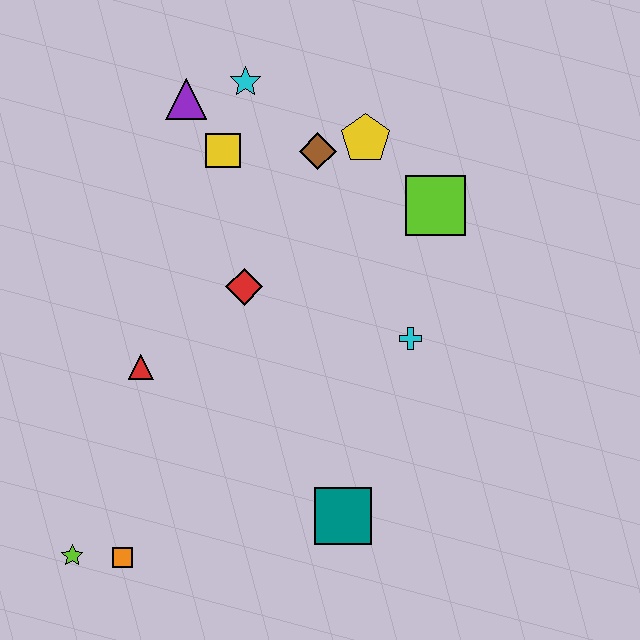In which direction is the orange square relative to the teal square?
The orange square is to the left of the teal square.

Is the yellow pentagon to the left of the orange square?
No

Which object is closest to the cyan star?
The purple triangle is closest to the cyan star.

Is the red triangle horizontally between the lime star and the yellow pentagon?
Yes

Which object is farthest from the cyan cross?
The lime star is farthest from the cyan cross.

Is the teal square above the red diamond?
No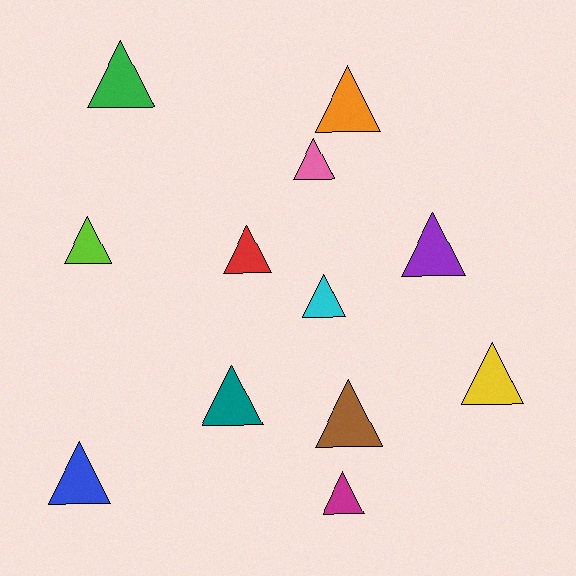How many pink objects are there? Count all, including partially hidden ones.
There is 1 pink object.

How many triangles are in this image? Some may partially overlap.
There are 12 triangles.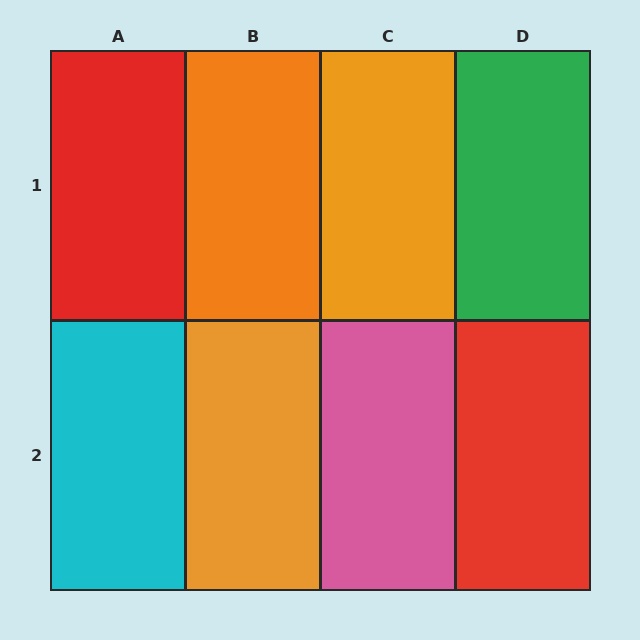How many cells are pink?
1 cell is pink.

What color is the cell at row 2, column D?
Red.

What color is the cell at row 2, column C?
Pink.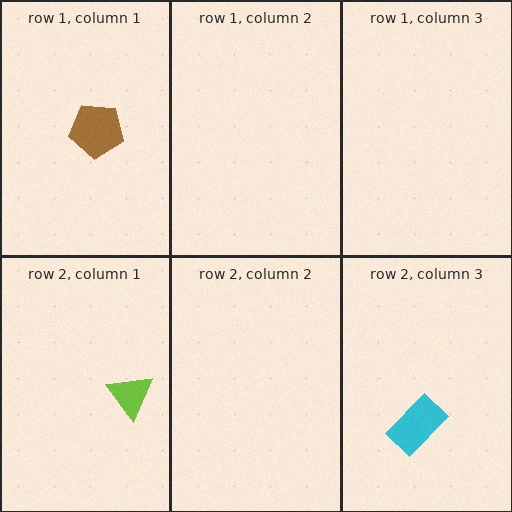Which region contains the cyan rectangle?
The row 2, column 3 region.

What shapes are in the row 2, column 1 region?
The lime triangle.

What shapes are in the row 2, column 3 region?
The cyan rectangle.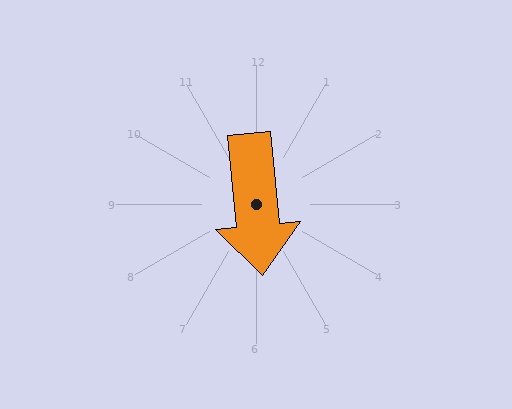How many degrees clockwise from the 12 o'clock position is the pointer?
Approximately 175 degrees.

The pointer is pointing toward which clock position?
Roughly 6 o'clock.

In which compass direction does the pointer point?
South.